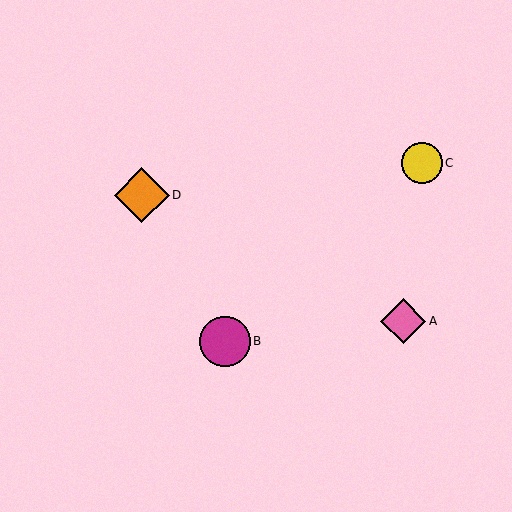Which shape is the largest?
The orange diamond (labeled D) is the largest.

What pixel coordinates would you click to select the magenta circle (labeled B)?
Click at (225, 341) to select the magenta circle B.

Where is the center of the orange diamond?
The center of the orange diamond is at (142, 195).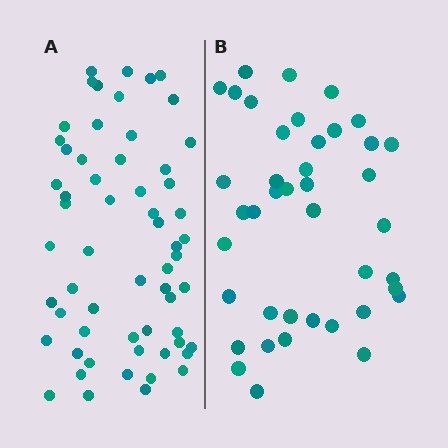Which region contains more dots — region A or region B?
Region A (the left region) has more dots.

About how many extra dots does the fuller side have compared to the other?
Region A has approximately 20 more dots than region B.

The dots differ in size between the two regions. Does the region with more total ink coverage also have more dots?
No. Region B has more total ink coverage because its dots are larger, but region A actually contains more individual dots. Total area can be misleading — the number of items is what matters here.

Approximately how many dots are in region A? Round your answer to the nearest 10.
About 60 dots.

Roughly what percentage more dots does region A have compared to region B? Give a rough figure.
About 45% more.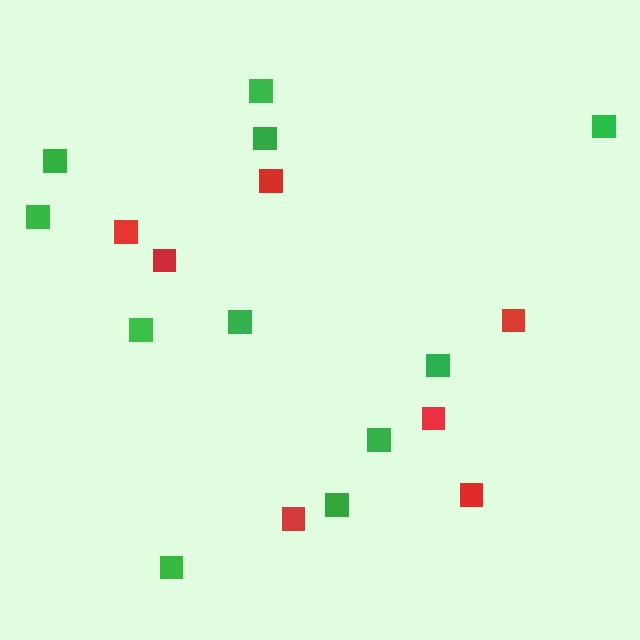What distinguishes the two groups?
There are 2 groups: one group of green squares (11) and one group of red squares (7).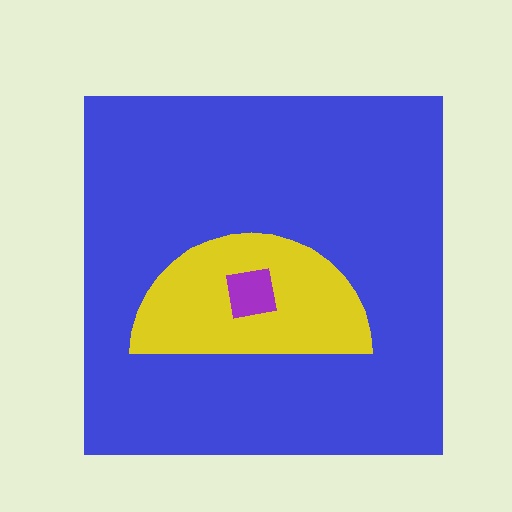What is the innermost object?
The purple square.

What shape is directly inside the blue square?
The yellow semicircle.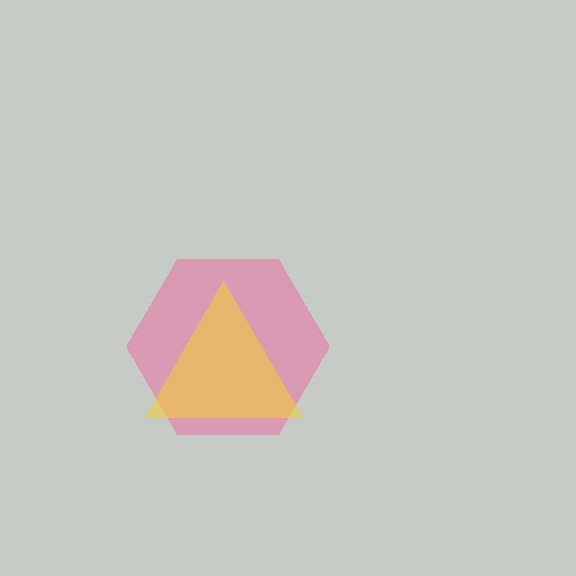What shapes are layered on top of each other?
The layered shapes are: a pink hexagon, a yellow triangle.